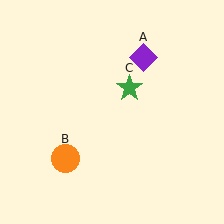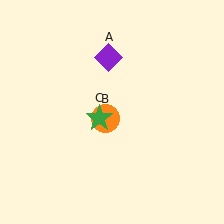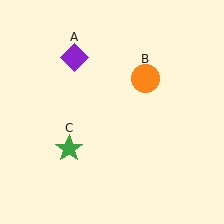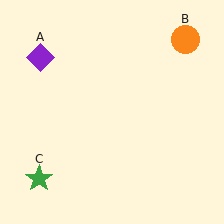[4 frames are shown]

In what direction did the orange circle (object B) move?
The orange circle (object B) moved up and to the right.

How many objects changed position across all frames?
3 objects changed position: purple diamond (object A), orange circle (object B), green star (object C).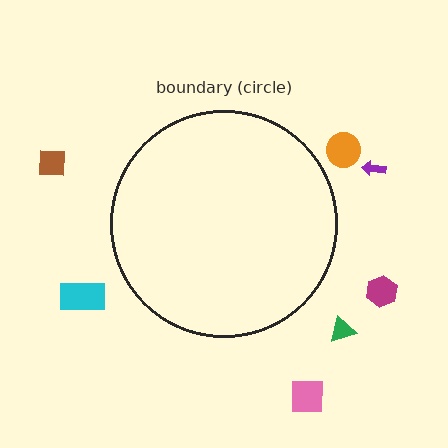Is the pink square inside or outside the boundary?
Outside.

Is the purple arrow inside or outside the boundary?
Outside.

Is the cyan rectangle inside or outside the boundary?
Outside.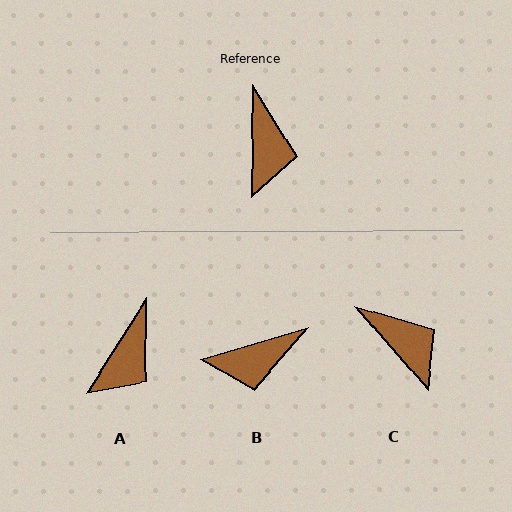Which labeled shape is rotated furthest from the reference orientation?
B, about 73 degrees away.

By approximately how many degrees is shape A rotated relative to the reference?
Approximately 32 degrees clockwise.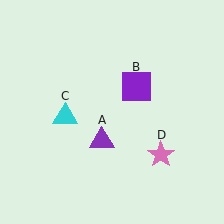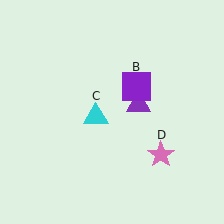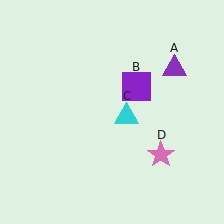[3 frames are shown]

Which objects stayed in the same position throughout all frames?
Purple square (object B) and pink star (object D) remained stationary.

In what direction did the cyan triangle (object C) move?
The cyan triangle (object C) moved right.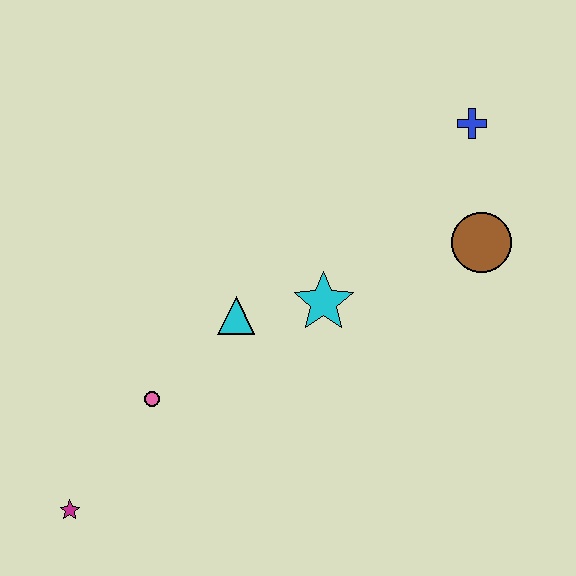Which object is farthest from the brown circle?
The magenta star is farthest from the brown circle.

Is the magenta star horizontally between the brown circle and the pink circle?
No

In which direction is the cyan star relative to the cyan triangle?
The cyan star is to the right of the cyan triangle.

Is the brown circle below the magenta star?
No